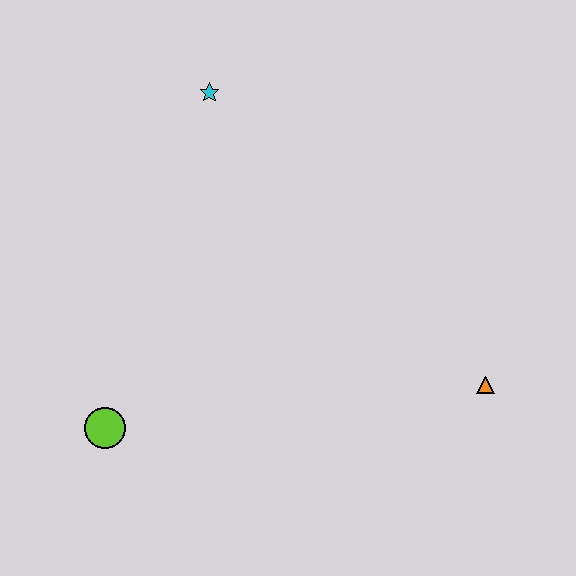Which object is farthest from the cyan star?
The orange triangle is farthest from the cyan star.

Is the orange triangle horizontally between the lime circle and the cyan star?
No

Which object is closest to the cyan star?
The lime circle is closest to the cyan star.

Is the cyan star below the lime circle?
No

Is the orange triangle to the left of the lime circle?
No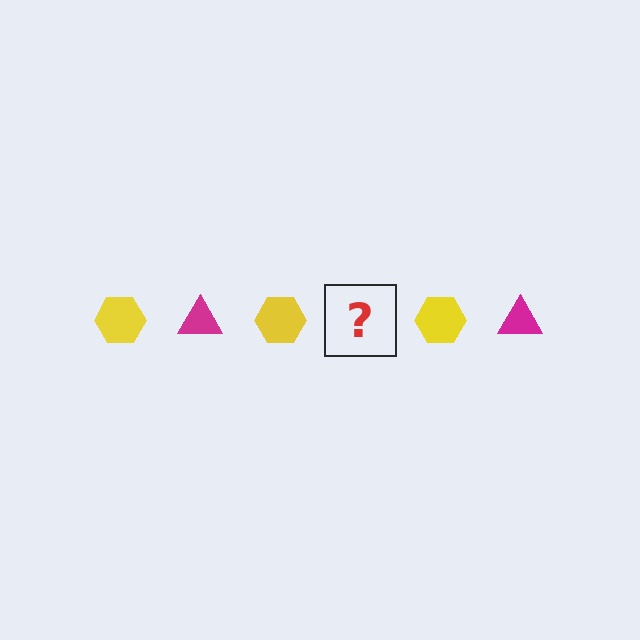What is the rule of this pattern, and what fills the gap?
The rule is that the pattern alternates between yellow hexagon and magenta triangle. The gap should be filled with a magenta triangle.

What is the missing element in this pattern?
The missing element is a magenta triangle.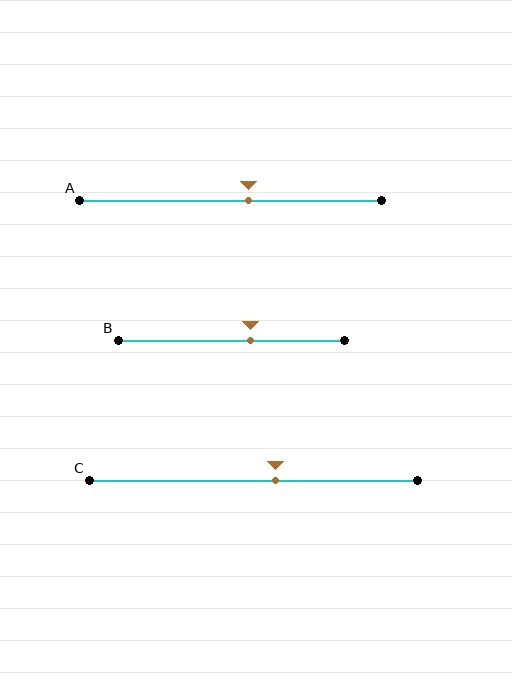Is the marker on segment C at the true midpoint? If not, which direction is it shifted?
No, the marker on segment C is shifted to the right by about 7% of the segment length.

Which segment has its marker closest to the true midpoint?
Segment A has its marker closest to the true midpoint.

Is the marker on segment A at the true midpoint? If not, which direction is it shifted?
No, the marker on segment A is shifted to the right by about 6% of the segment length.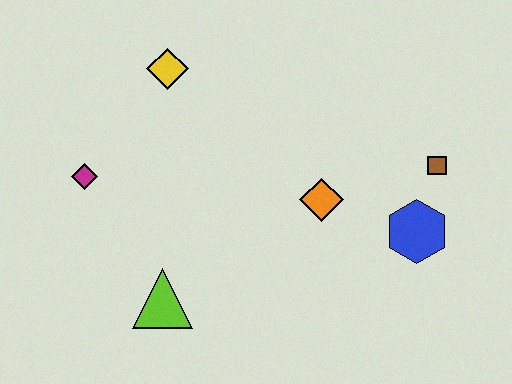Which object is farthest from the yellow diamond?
The blue hexagon is farthest from the yellow diamond.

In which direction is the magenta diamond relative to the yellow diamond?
The magenta diamond is below the yellow diamond.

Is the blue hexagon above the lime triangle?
Yes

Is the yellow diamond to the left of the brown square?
Yes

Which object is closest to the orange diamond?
The blue hexagon is closest to the orange diamond.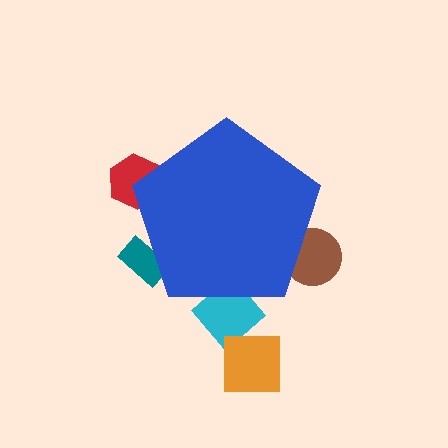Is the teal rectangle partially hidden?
Yes, the teal rectangle is partially hidden behind the blue pentagon.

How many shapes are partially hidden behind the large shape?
4 shapes are partially hidden.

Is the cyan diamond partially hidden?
Yes, the cyan diamond is partially hidden behind the blue pentagon.